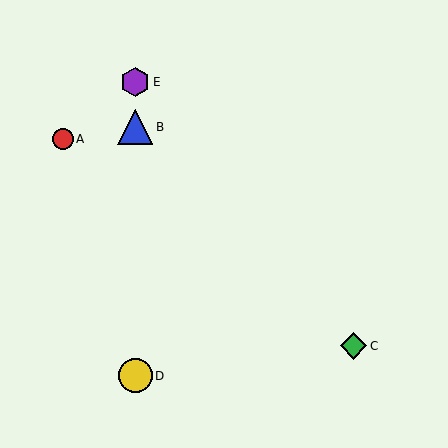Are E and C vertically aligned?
No, E is at x≈135 and C is at x≈354.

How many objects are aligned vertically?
3 objects (B, D, E) are aligned vertically.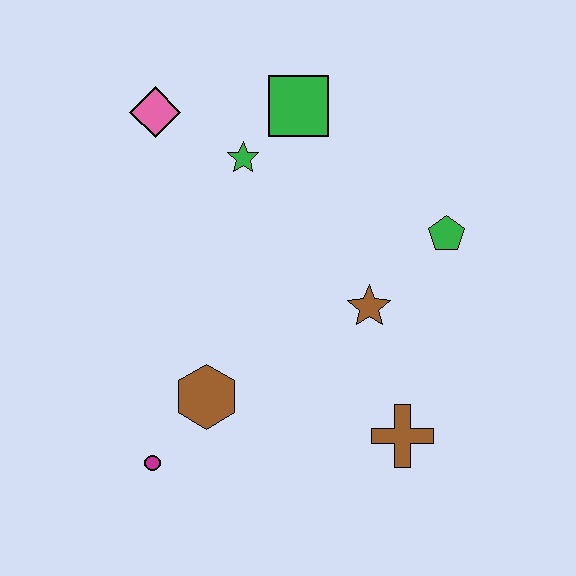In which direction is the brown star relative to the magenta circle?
The brown star is to the right of the magenta circle.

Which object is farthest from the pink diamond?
The brown cross is farthest from the pink diamond.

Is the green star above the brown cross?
Yes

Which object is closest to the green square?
The green star is closest to the green square.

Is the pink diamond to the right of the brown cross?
No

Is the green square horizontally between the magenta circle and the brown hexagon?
No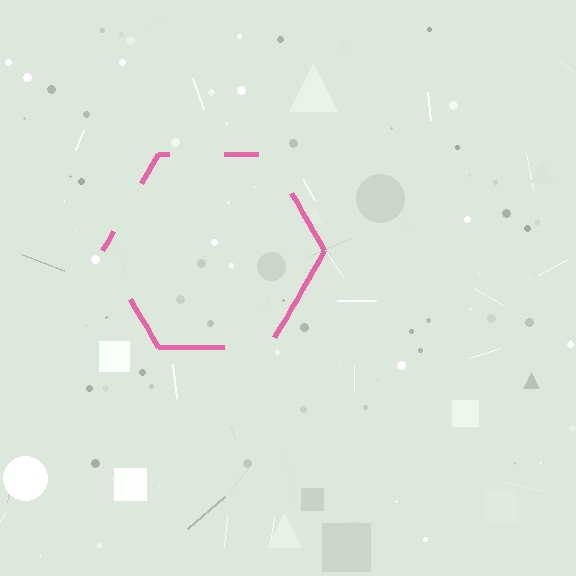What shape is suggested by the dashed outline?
The dashed outline suggests a hexagon.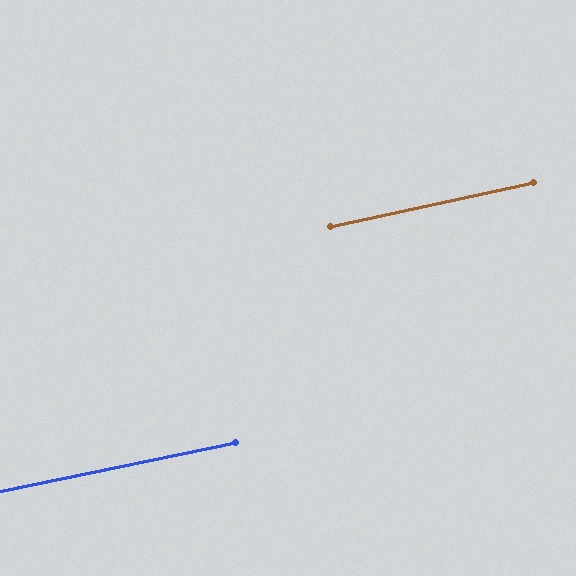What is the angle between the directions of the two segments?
Approximately 1 degree.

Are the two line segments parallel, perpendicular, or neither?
Parallel — their directions differ by only 0.6°.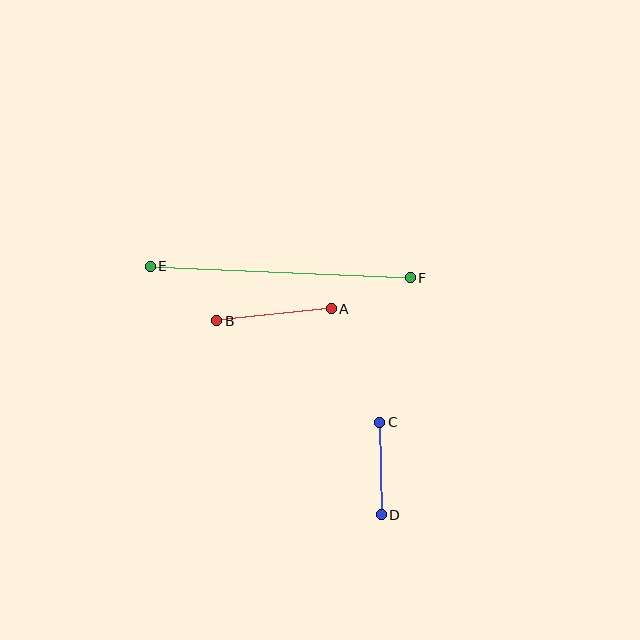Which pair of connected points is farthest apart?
Points E and F are farthest apart.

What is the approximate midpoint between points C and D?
The midpoint is at approximately (381, 468) pixels.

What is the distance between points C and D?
The distance is approximately 93 pixels.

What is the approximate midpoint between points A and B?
The midpoint is at approximately (274, 315) pixels.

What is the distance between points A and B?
The distance is approximately 115 pixels.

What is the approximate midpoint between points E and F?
The midpoint is at approximately (280, 272) pixels.